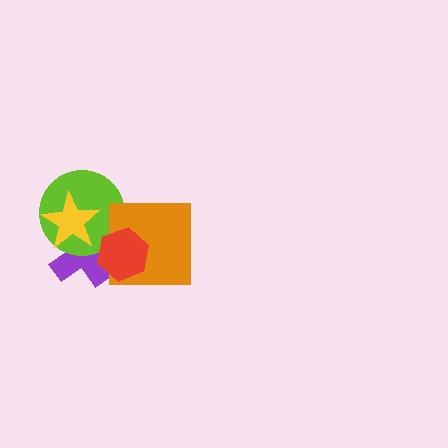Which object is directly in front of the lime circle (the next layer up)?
The orange square is directly in front of the lime circle.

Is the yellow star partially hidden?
No, no other shape covers it.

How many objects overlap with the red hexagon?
3 objects overlap with the red hexagon.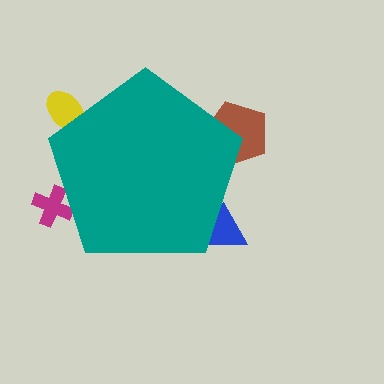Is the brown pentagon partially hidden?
Yes, the brown pentagon is partially hidden behind the teal pentagon.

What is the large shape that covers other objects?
A teal pentagon.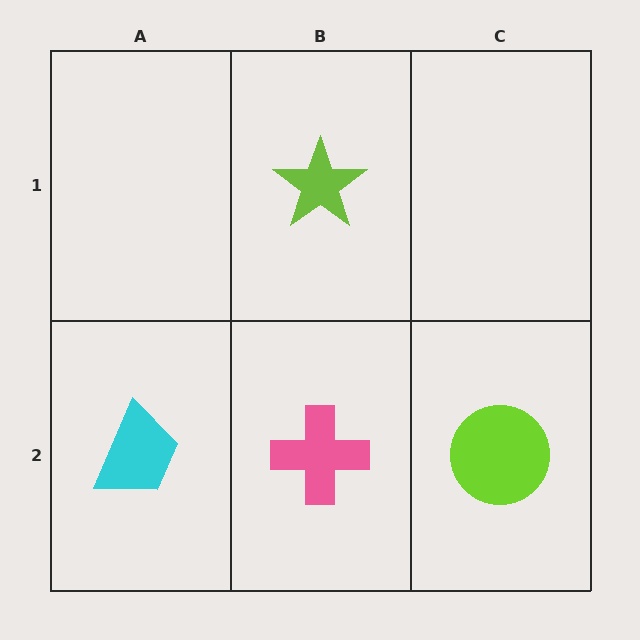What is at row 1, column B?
A lime star.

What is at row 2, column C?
A lime circle.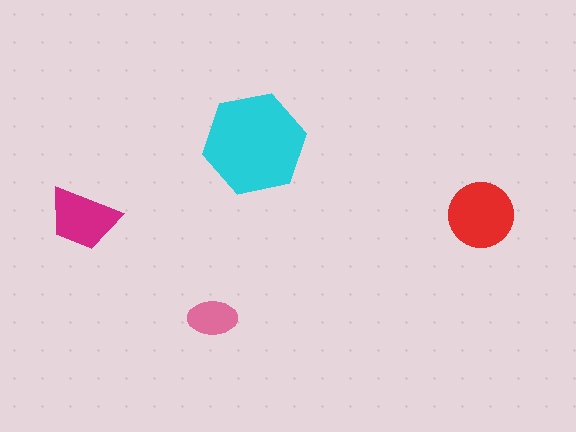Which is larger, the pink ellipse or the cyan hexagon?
The cyan hexagon.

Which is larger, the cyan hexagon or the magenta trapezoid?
The cyan hexagon.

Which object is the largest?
The cyan hexagon.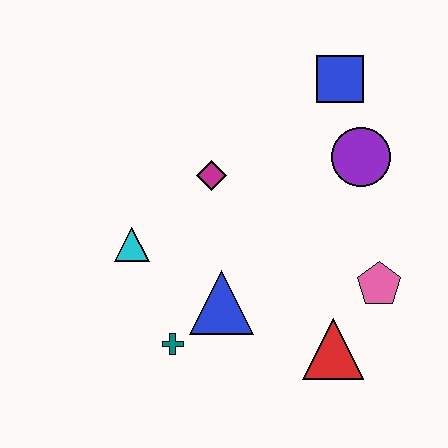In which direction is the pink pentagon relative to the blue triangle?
The pink pentagon is to the right of the blue triangle.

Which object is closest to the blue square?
The purple circle is closest to the blue square.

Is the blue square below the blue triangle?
No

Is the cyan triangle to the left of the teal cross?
Yes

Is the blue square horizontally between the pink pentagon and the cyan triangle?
Yes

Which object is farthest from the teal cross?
The blue square is farthest from the teal cross.